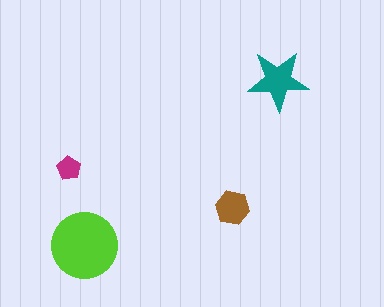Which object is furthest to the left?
The magenta pentagon is leftmost.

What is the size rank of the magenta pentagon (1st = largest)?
4th.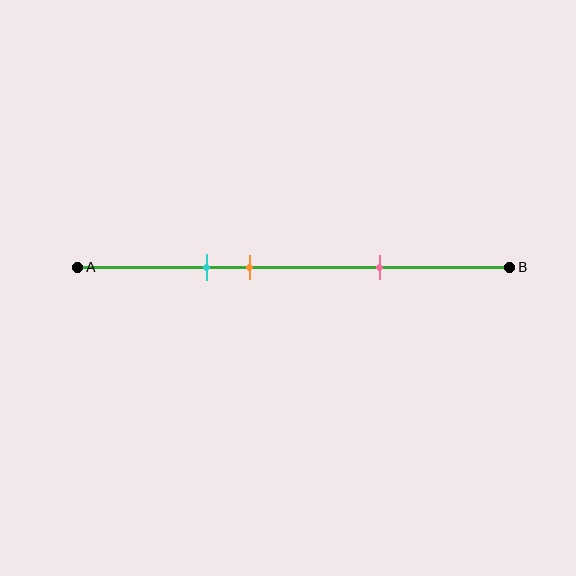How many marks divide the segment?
There are 3 marks dividing the segment.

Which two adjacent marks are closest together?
The cyan and orange marks are the closest adjacent pair.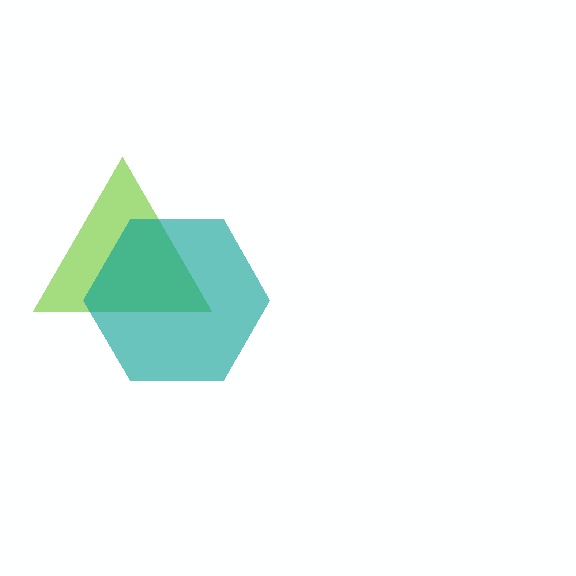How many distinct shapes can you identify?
There are 2 distinct shapes: a lime triangle, a teal hexagon.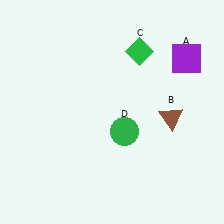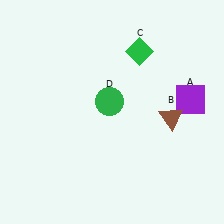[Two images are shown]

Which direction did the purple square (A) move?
The purple square (A) moved down.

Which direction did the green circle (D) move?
The green circle (D) moved up.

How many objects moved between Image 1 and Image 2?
2 objects moved between the two images.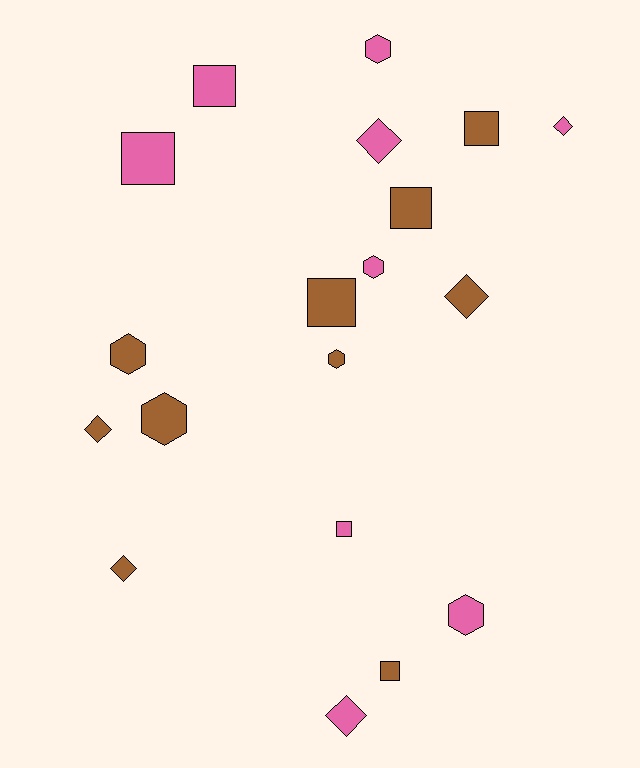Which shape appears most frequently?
Square, with 7 objects.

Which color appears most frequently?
Brown, with 10 objects.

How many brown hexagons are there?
There are 3 brown hexagons.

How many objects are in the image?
There are 19 objects.